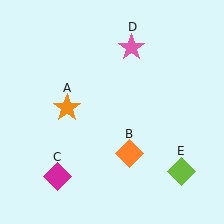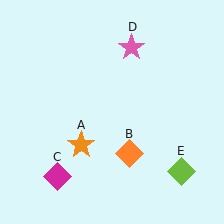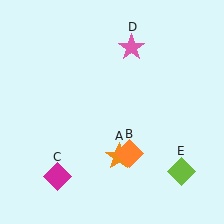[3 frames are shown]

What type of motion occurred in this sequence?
The orange star (object A) rotated counterclockwise around the center of the scene.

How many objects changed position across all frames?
1 object changed position: orange star (object A).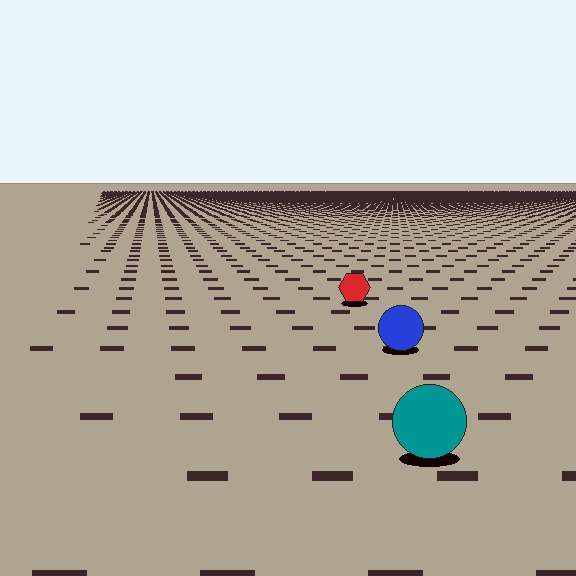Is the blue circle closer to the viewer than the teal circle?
No. The teal circle is closer — you can tell from the texture gradient: the ground texture is coarser near it.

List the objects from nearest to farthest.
From nearest to farthest: the teal circle, the blue circle, the red hexagon.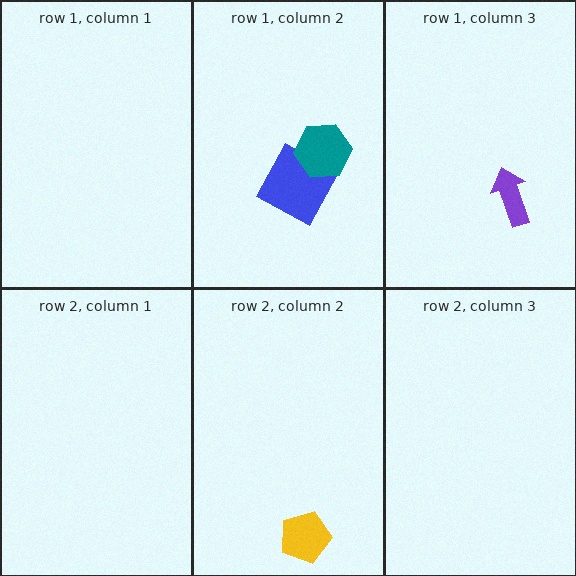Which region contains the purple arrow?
The row 1, column 3 region.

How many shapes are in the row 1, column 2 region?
2.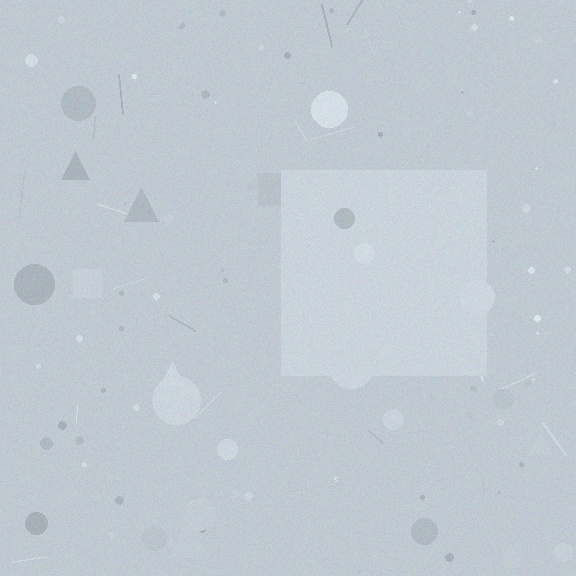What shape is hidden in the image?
A square is hidden in the image.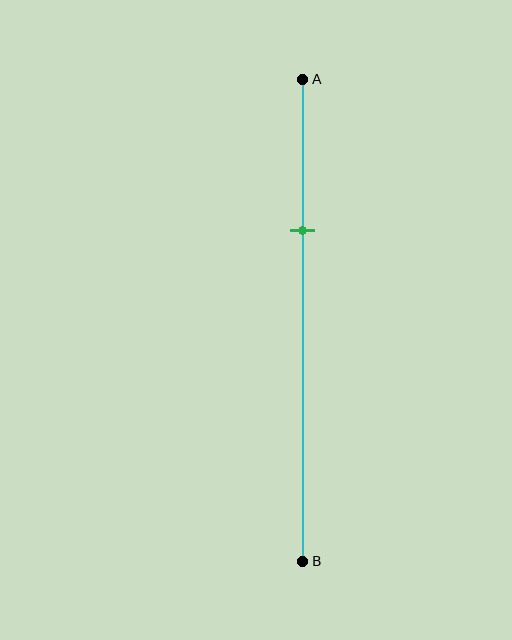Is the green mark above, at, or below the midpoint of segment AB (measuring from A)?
The green mark is above the midpoint of segment AB.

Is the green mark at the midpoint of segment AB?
No, the mark is at about 30% from A, not at the 50% midpoint.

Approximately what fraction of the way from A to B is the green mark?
The green mark is approximately 30% of the way from A to B.